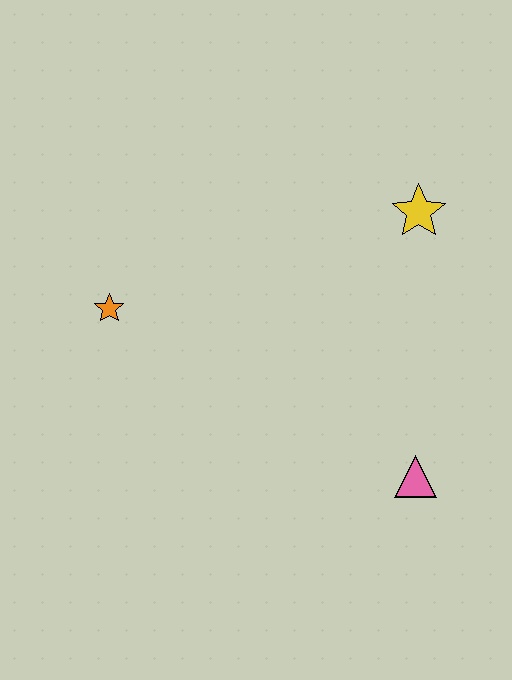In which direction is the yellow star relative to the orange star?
The yellow star is to the right of the orange star.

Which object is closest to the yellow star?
The pink triangle is closest to the yellow star.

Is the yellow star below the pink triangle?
No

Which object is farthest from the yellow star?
The orange star is farthest from the yellow star.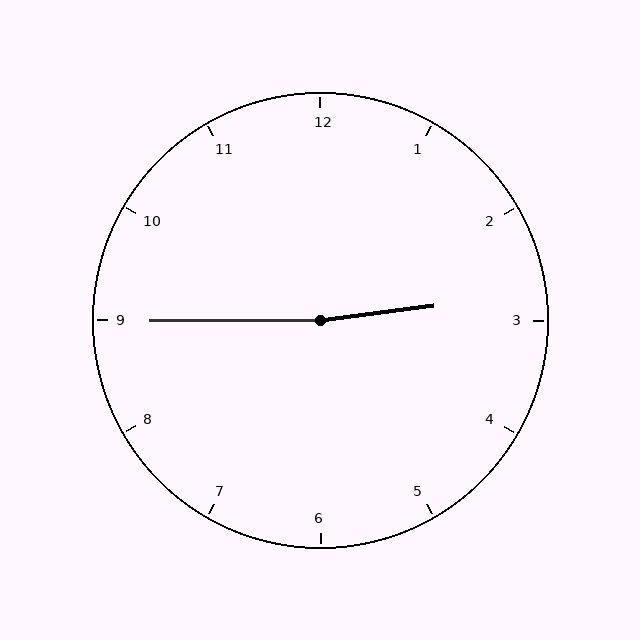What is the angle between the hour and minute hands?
Approximately 172 degrees.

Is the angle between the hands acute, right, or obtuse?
It is obtuse.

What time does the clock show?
2:45.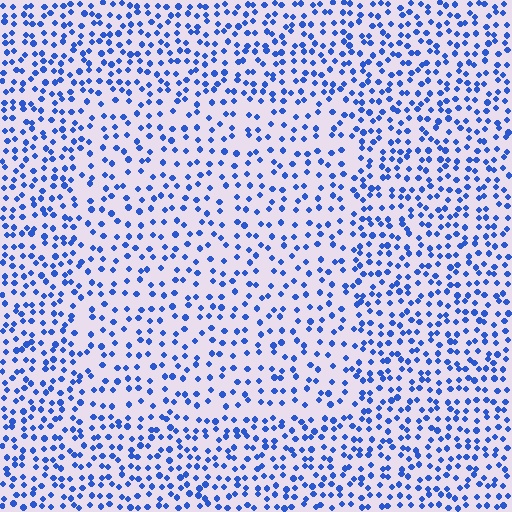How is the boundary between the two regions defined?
The boundary is defined by a change in element density (approximately 1.6x ratio). All elements are the same color, size, and shape.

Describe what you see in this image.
The image contains small blue elements arranged at two different densities. A rectangle-shaped region is visible where the elements are less densely packed than the surrounding area.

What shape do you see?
I see a rectangle.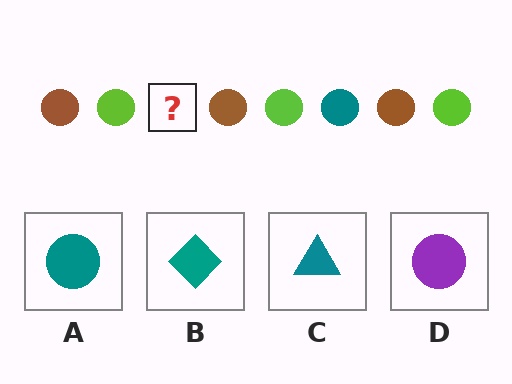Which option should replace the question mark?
Option A.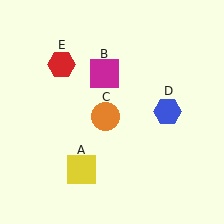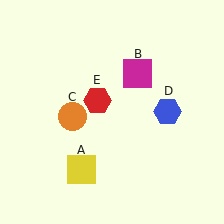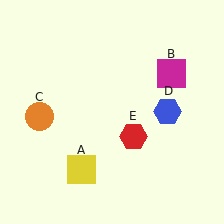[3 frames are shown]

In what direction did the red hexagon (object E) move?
The red hexagon (object E) moved down and to the right.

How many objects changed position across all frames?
3 objects changed position: magenta square (object B), orange circle (object C), red hexagon (object E).